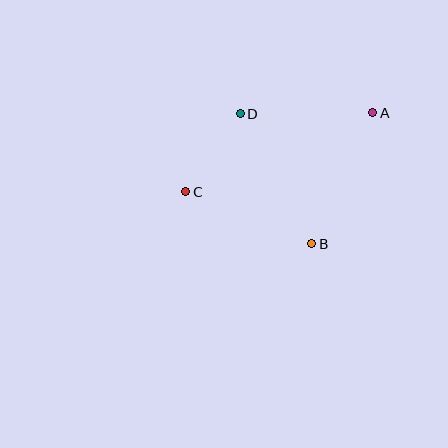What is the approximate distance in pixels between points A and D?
The distance between A and D is approximately 132 pixels.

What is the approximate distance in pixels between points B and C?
The distance between B and C is approximately 136 pixels.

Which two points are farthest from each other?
Points A and C are farthest from each other.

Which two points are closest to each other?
Points C and D are closest to each other.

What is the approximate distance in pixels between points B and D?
The distance between B and D is approximately 149 pixels.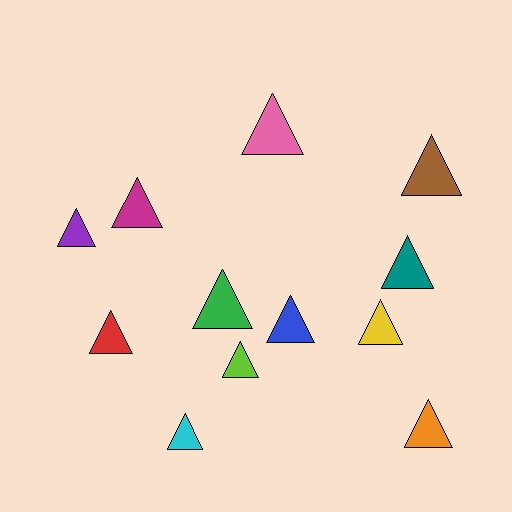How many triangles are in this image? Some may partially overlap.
There are 12 triangles.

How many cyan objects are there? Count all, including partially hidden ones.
There is 1 cyan object.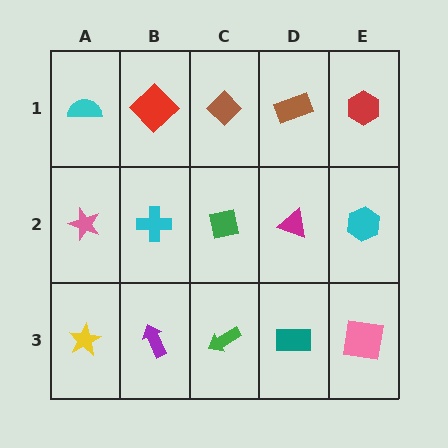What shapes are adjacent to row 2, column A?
A cyan semicircle (row 1, column A), a yellow star (row 3, column A), a cyan cross (row 2, column B).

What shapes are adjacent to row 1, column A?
A pink star (row 2, column A), a red diamond (row 1, column B).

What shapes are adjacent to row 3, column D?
A magenta triangle (row 2, column D), a green arrow (row 3, column C), a pink square (row 3, column E).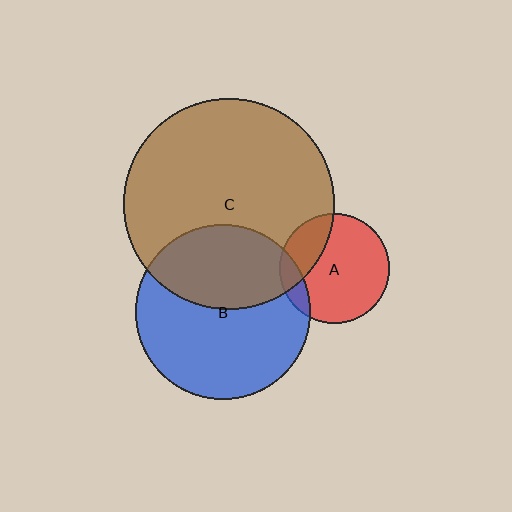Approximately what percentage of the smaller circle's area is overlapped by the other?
Approximately 10%.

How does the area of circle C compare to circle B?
Approximately 1.4 times.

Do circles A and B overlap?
Yes.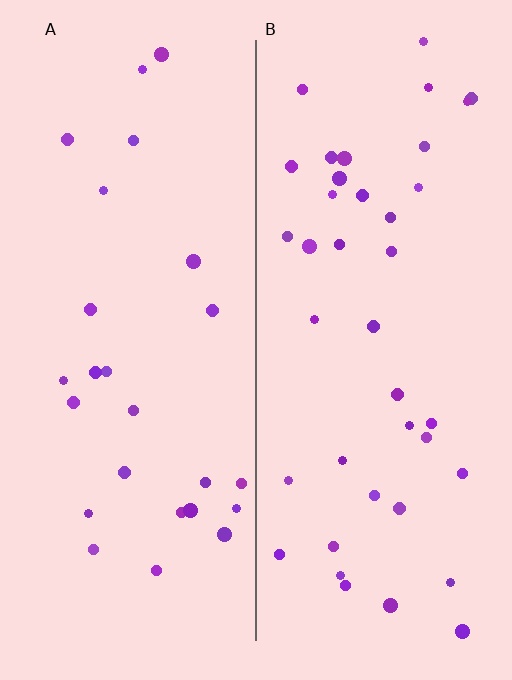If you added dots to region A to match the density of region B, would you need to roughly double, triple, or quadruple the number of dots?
Approximately double.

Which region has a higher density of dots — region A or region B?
B (the right).